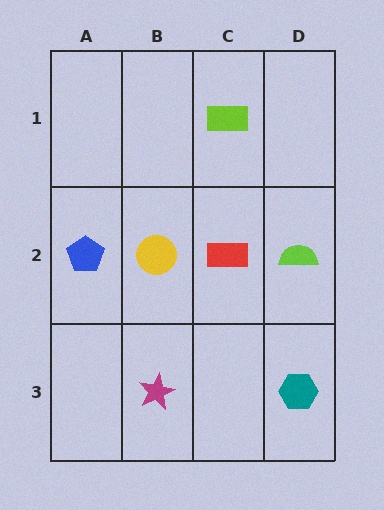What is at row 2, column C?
A red rectangle.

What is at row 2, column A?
A blue pentagon.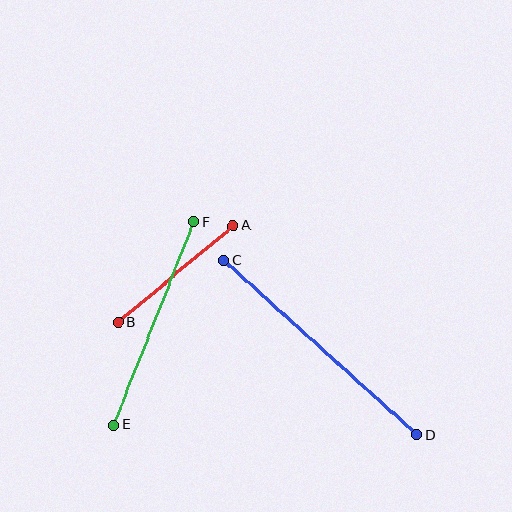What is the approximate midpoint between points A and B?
The midpoint is at approximately (176, 274) pixels.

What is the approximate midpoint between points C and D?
The midpoint is at approximately (320, 348) pixels.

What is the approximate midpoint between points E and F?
The midpoint is at approximately (154, 323) pixels.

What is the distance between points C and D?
The distance is approximately 260 pixels.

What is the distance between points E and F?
The distance is approximately 218 pixels.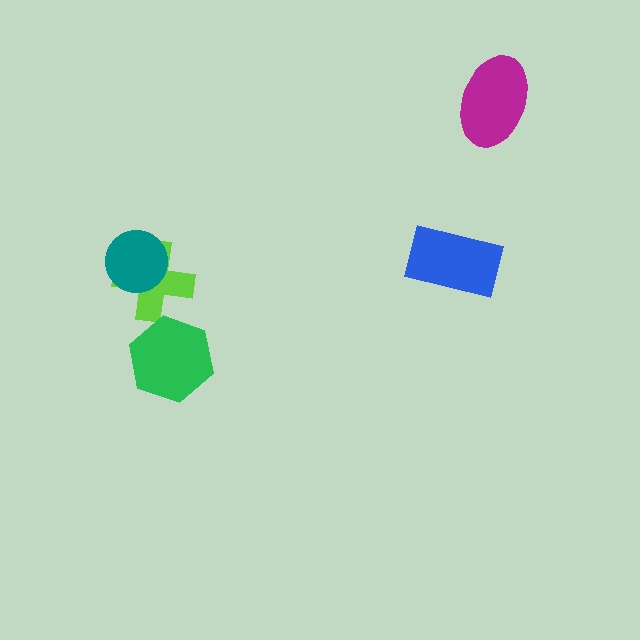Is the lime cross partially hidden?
Yes, it is partially covered by another shape.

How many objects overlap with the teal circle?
1 object overlaps with the teal circle.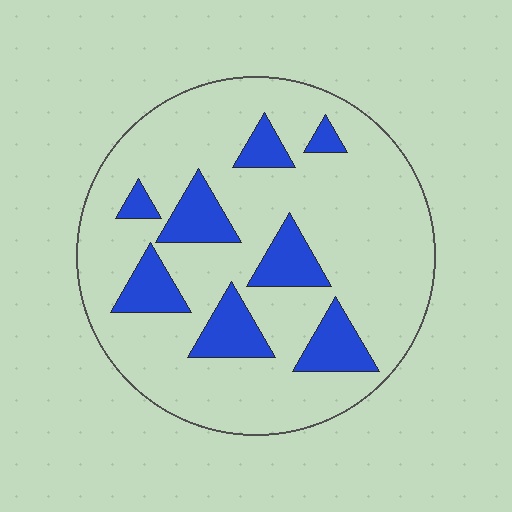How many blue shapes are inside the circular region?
8.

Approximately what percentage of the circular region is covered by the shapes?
Approximately 20%.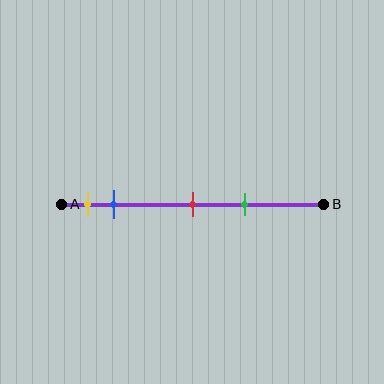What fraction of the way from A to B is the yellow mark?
The yellow mark is approximately 10% (0.1) of the way from A to B.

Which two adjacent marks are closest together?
The yellow and blue marks are the closest adjacent pair.